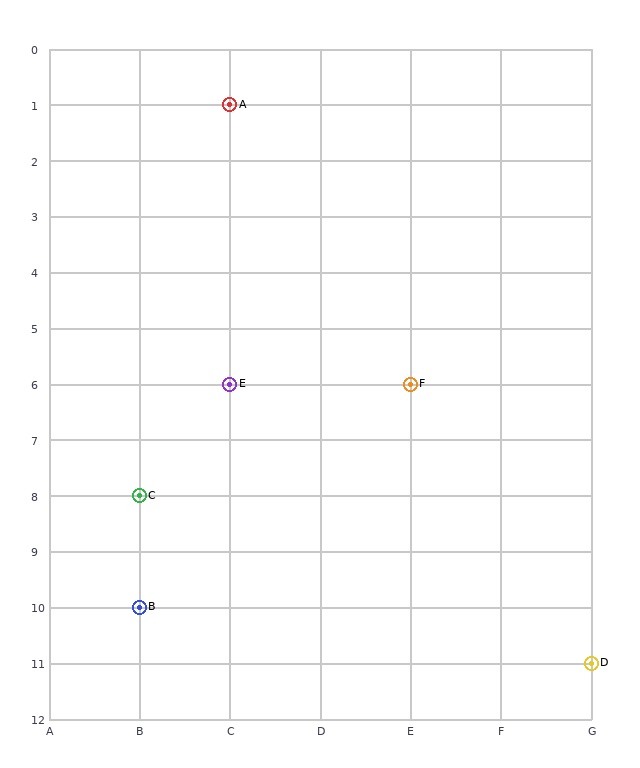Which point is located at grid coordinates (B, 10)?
Point B is at (B, 10).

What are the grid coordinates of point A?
Point A is at grid coordinates (C, 1).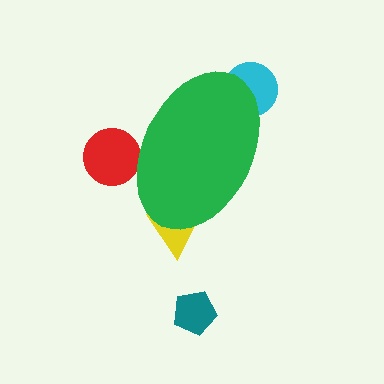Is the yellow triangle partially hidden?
Yes, the yellow triangle is partially hidden behind the green ellipse.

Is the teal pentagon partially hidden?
No, the teal pentagon is fully visible.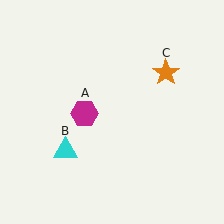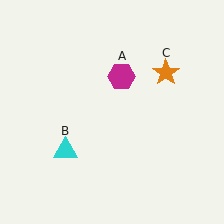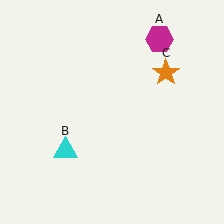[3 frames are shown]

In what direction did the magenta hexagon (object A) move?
The magenta hexagon (object A) moved up and to the right.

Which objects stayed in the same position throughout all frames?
Cyan triangle (object B) and orange star (object C) remained stationary.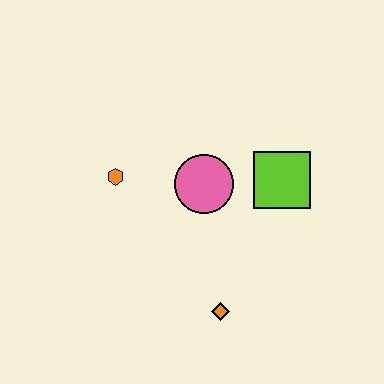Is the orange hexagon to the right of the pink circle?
No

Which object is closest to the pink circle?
The lime square is closest to the pink circle.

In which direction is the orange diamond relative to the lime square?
The orange diamond is below the lime square.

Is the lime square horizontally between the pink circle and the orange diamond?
No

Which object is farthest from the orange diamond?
The orange hexagon is farthest from the orange diamond.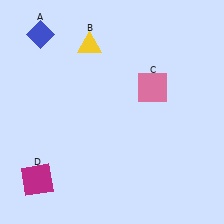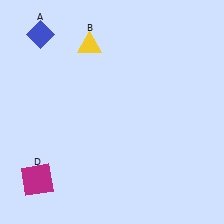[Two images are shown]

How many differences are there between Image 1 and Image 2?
There is 1 difference between the two images.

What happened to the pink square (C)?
The pink square (C) was removed in Image 2. It was in the top-right area of Image 1.